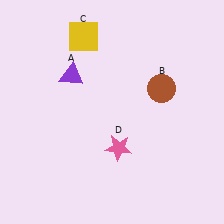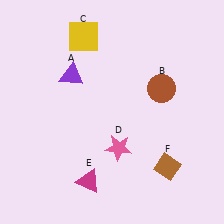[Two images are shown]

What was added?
A magenta triangle (E), a brown diamond (F) were added in Image 2.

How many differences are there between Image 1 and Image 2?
There are 2 differences between the two images.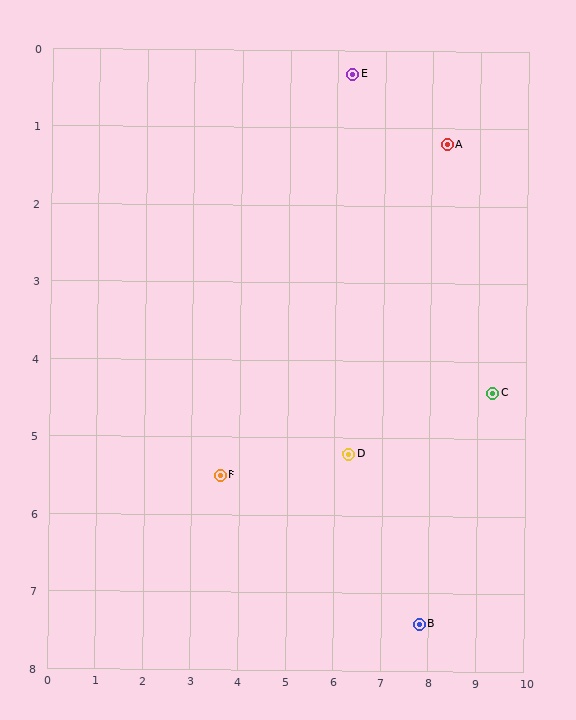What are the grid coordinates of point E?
Point E is at approximately (6.3, 0.3).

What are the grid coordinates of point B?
Point B is at approximately (7.8, 7.4).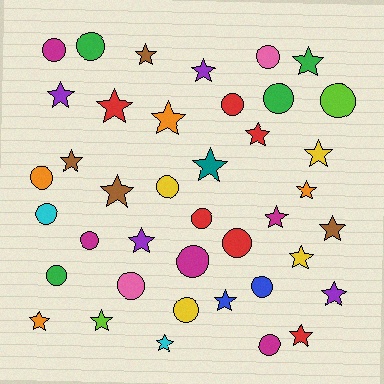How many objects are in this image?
There are 40 objects.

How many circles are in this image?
There are 18 circles.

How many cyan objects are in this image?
There are 2 cyan objects.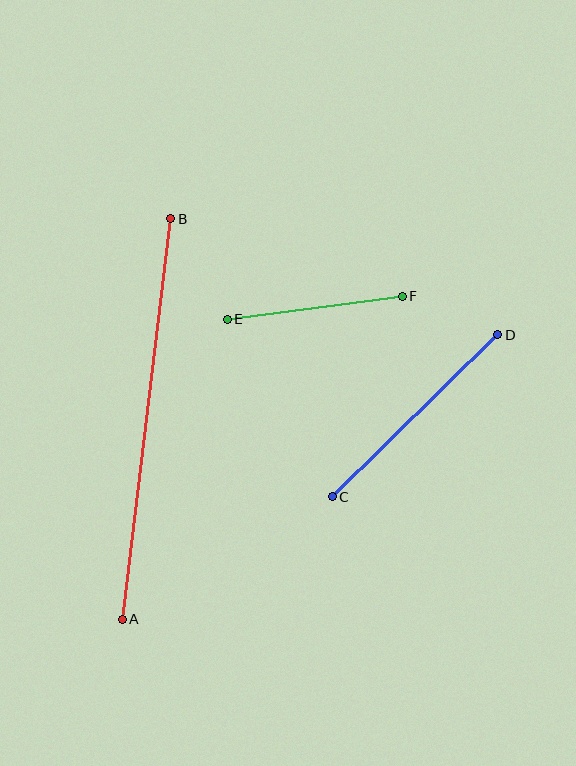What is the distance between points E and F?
The distance is approximately 176 pixels.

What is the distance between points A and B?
The distance is approximately 403 pixels.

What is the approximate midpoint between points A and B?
The midpoint is at approximately (147, 419) pixels.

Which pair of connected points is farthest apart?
Points A and B are farthest apart.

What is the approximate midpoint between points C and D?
The midpoint is at approximately (415, 416) pixels.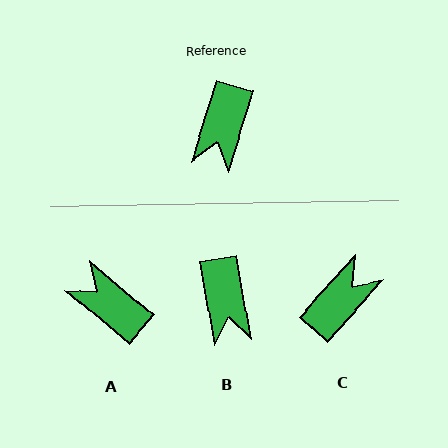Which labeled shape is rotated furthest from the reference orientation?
C, about 155 degrees away.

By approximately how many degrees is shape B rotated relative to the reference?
Approximately 27 degrees counter-clockwise.